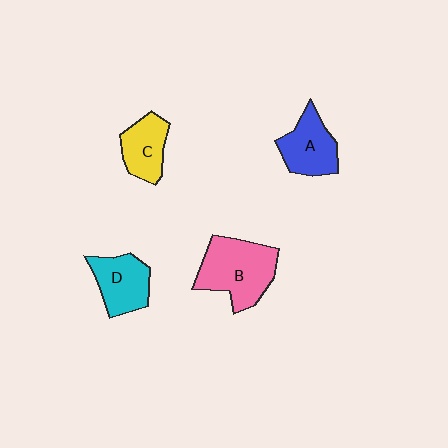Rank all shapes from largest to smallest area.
From largest to smallest: B (pink), D (cyan), A (blue), C (yellow).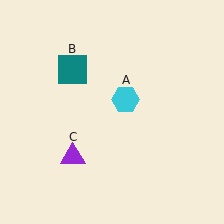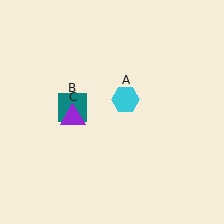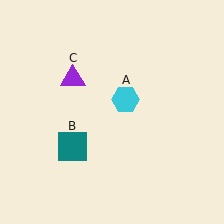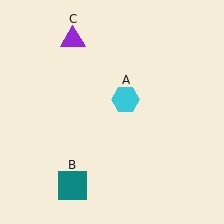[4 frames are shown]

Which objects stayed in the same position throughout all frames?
Cyan hexagon (object A) remained stationary.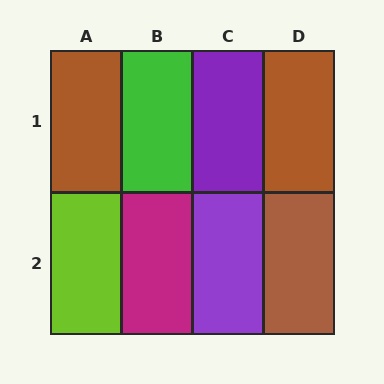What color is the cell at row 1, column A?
Brown.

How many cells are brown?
3 cells are brown.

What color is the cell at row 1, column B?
Green.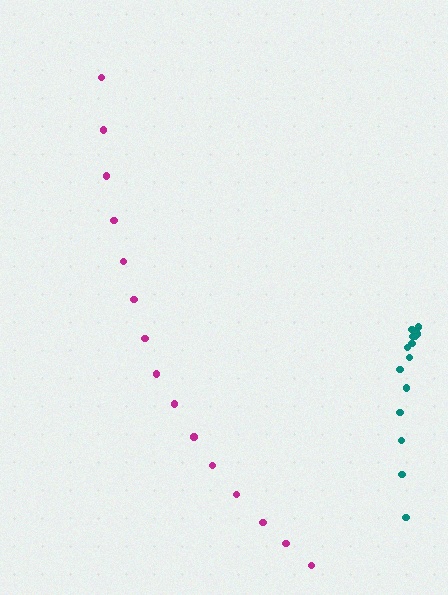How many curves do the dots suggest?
There are 2 distinct paths.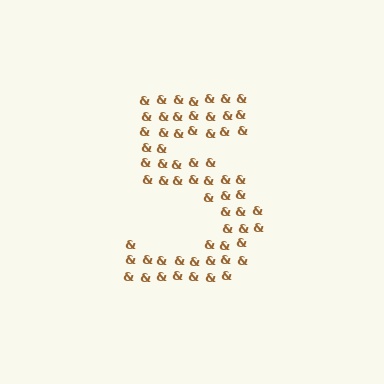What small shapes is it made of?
It is made of small ampersands.